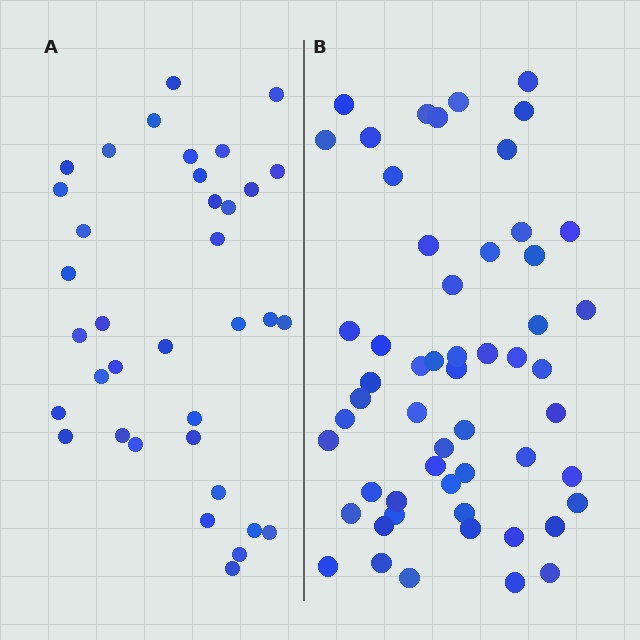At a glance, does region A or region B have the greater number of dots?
Region B (the right region) has more dots.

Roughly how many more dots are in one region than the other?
Region B has approximately 20 more dots than region A.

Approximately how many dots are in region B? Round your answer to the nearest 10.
About 60 dots. (The exact count is 55, which rounds to 60.)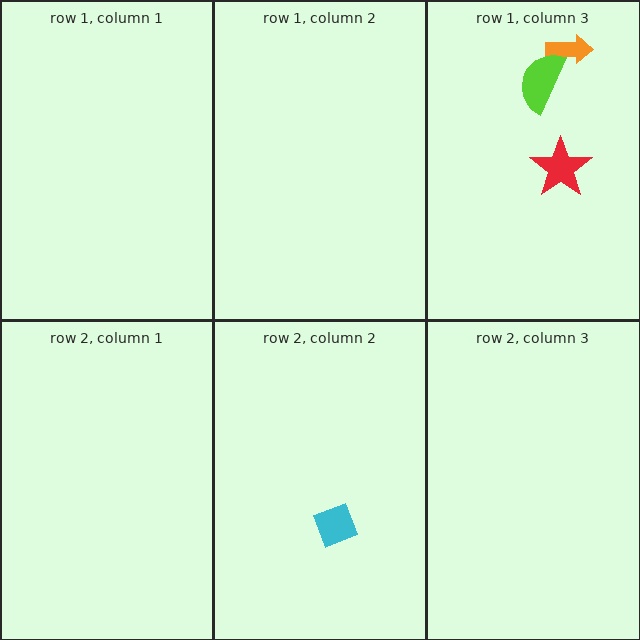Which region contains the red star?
The row 1, column 3 region.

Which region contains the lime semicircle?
The row 1, column 3 region.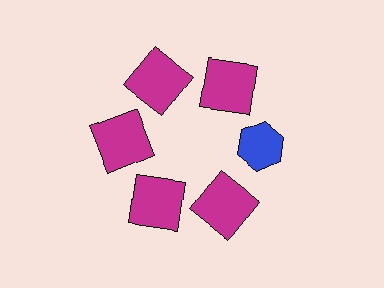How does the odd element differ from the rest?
It differs in both color (blue instead of magenta) and shape (hexagon instead of square).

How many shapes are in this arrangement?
There are 6 shapes arranged in a ring pattern.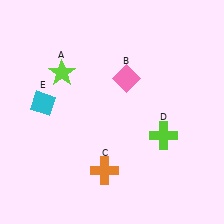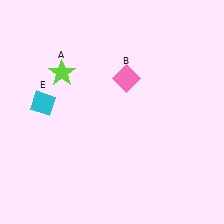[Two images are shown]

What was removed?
The lime cross (D), the orange cross (C) were removed in Image 2.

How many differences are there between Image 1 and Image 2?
There are 2 differences between the two images.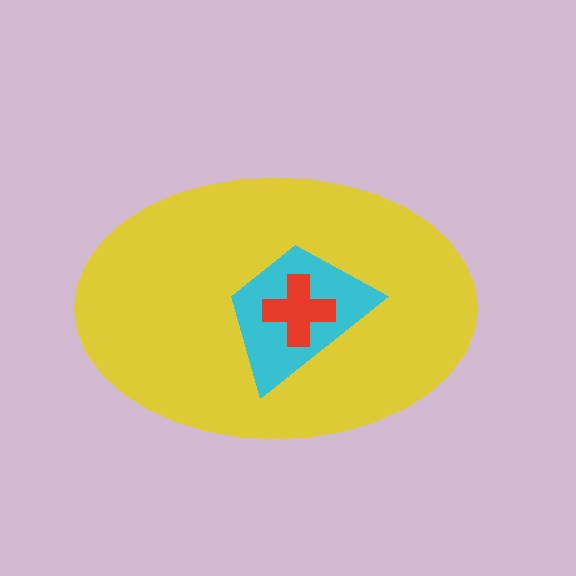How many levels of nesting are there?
3.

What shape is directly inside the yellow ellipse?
The cyan trapezoid.